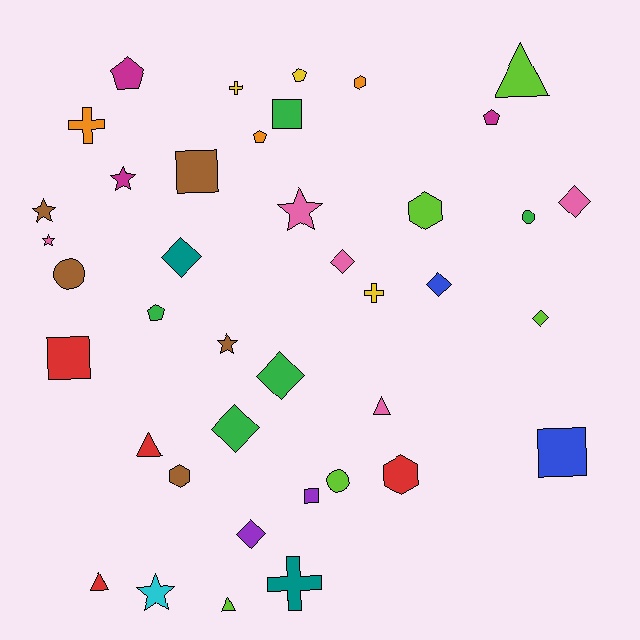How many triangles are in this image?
There are 5 triangles.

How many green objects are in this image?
There are 5 green objects.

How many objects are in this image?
There are 40 objects.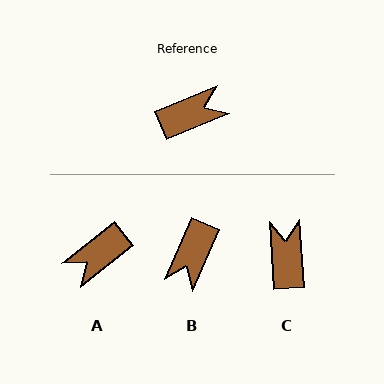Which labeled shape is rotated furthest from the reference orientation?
A, about 164 degrees away.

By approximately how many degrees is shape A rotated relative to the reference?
Approximately 164 degrees clockwise.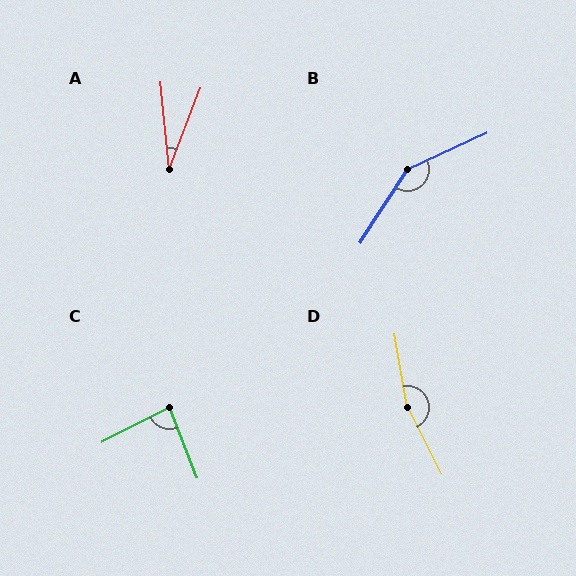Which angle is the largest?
D, at approximately 163 degrees.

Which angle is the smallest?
A, at approximately 27 degrees.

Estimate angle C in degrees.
Approximately 85 degrees.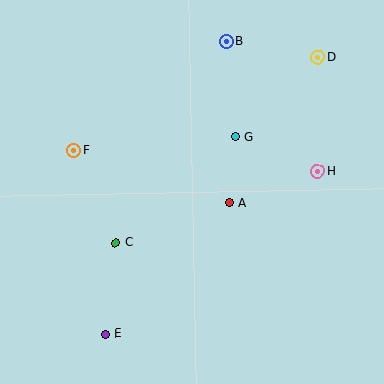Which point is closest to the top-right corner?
Point D is closest to the top-right corner.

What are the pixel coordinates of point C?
Point C is at (116, 242).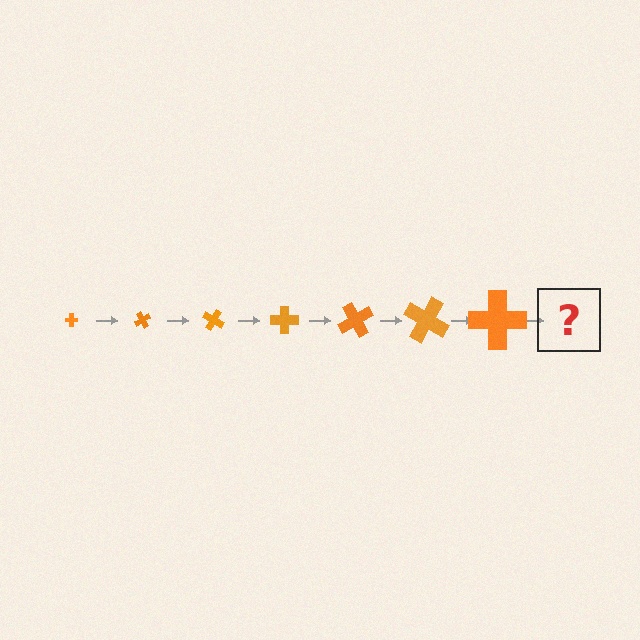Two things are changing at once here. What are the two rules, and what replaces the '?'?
The two rules are that the cross grows larger each step and it rotates 60 degrees each step. The '?' should be a cross, larger than the previous one and rotated 420 degrees from the start.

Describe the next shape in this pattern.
It should be a cross, larger than the previous one and rotated 420 degrees from the start.